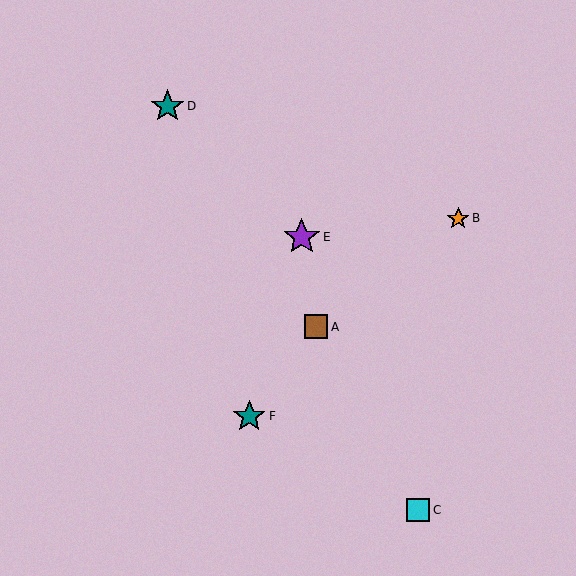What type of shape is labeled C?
Shape C is a cyan square.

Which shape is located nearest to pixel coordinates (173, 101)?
The teal star (labeled D) at (168, 106) is nearest to that location.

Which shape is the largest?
The purple star (labeled E) is the largest.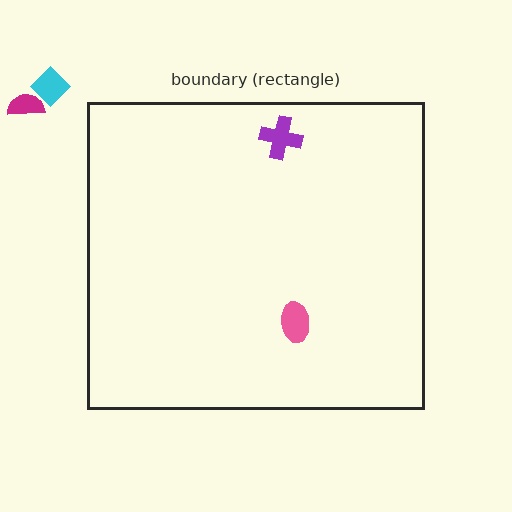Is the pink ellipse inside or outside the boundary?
Inside.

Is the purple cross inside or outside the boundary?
Inside.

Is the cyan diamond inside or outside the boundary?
Outside.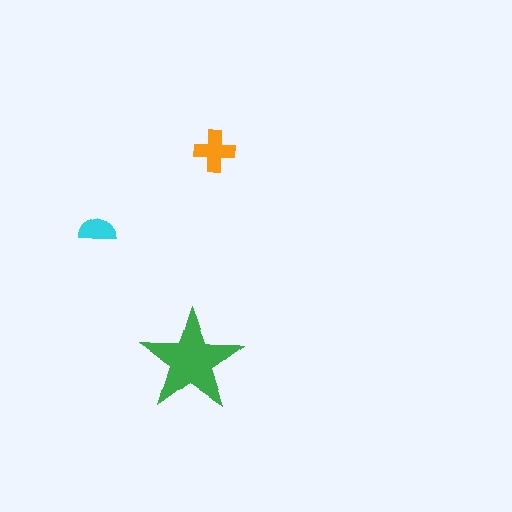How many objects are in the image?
There are 3 objects in the image.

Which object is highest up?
The orange cross is topmost.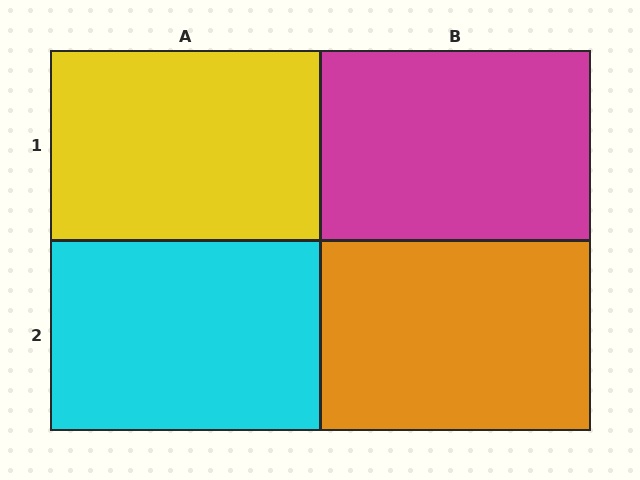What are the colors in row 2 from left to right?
Cyan, orange.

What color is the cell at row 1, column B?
Magenta.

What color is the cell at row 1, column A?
Yellow.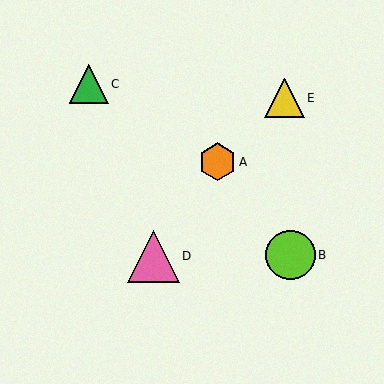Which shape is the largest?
The pink triangle (labeled D) is the largest.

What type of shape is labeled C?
Shape C is a green triangle.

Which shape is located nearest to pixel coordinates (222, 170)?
The orange hexagon (labeled A) at (217, 162) is nearest to that location.